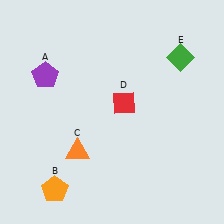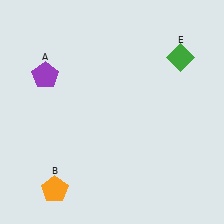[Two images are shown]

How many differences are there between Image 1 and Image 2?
There are 2 differences between the two images.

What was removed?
The red diamond (D), the orange triangle (C) were removed in Image 2.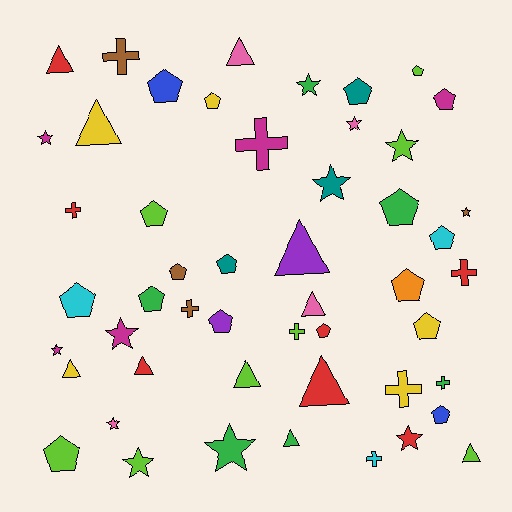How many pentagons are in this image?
There are 18 pentagons.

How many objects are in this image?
There are 50 objects.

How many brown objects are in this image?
There are 4 brown objects.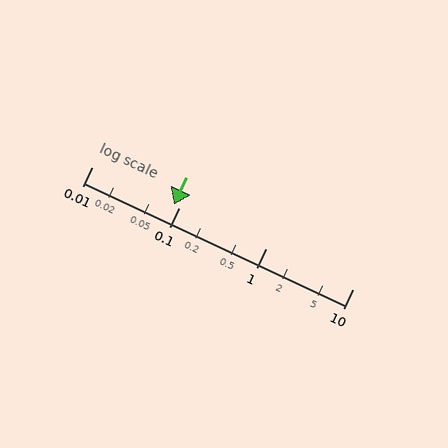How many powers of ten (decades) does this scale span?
The scale spans 3 decades, from 0.01 to 10.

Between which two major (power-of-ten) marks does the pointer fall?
The pointer is between 0.01 and 0.1.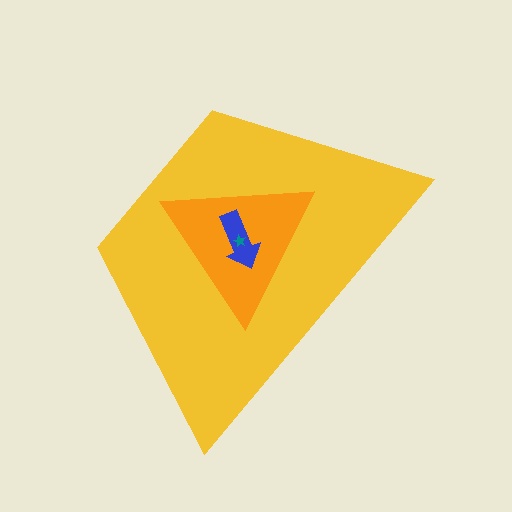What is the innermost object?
The teal star.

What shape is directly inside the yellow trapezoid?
The orange triangle.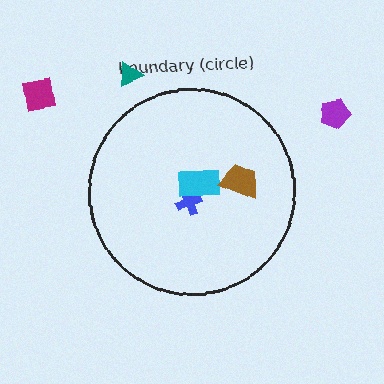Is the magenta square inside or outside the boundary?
Outside.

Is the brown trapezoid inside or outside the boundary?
Inside.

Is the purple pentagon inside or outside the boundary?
Outside.